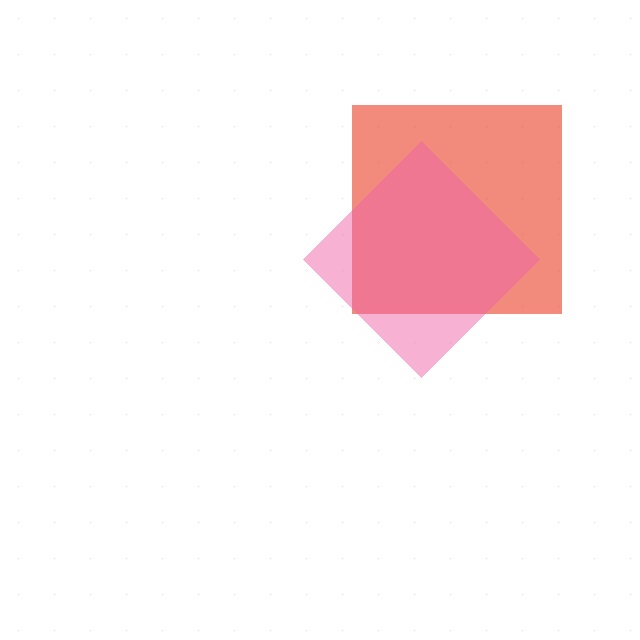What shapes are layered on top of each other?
The layered shapes are: a red square, a pink diamond.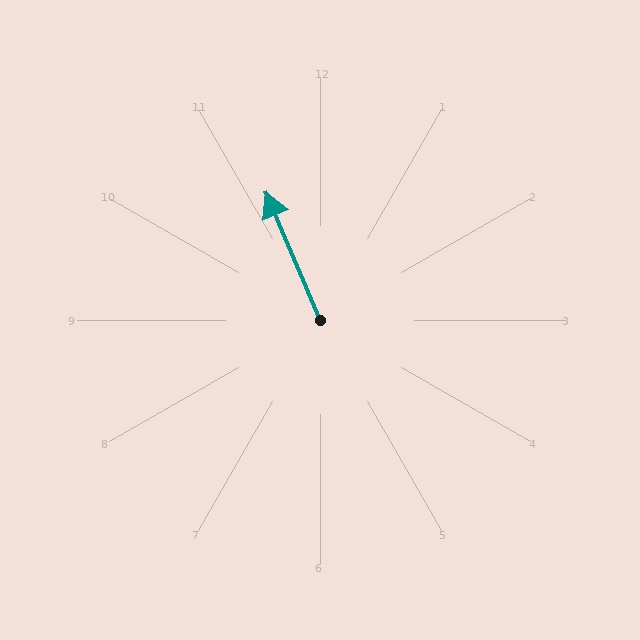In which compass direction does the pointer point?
Northwest.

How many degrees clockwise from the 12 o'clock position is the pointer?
Approximately 337 degrees.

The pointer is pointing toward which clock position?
Roughly 11 o'clock.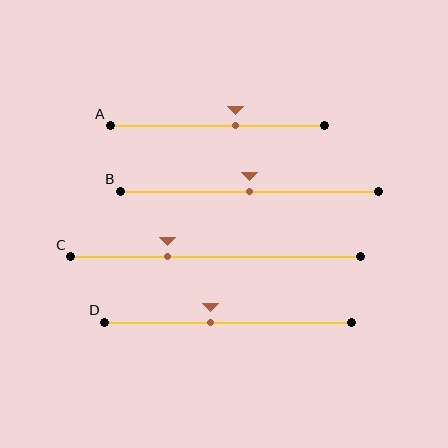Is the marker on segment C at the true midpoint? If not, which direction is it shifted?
No, the marker on segment C is shifted to the left by about 17% of the segment length.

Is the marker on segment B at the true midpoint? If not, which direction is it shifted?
Yes, the marker on segment B is at the true midpoint.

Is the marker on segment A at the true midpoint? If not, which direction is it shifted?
No, the marker on segment A is shifted to the right by about 9% of the segment length.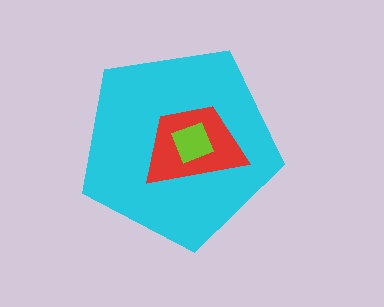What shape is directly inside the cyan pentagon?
The red trapezoid.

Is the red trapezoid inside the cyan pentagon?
Yes.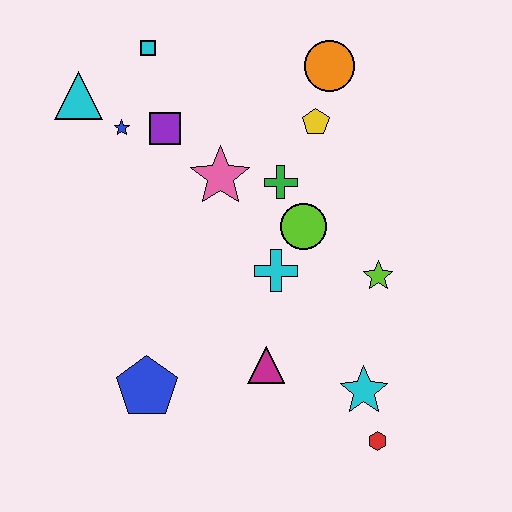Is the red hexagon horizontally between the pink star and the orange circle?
No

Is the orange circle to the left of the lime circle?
No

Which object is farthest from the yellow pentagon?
The red hexagon is farthest from the yellow pentagon.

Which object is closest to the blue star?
The purple square is closest to the blue star.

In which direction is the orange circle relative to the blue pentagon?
The orange circle is above the blue pentagon.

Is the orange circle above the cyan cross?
Yes